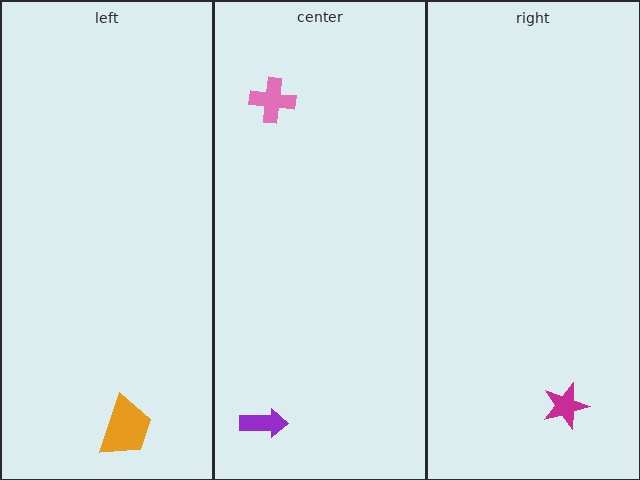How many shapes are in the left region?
1.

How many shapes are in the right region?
1.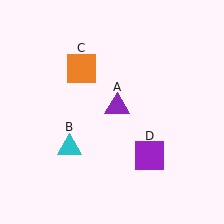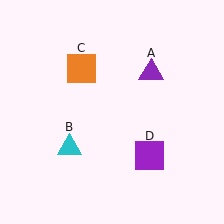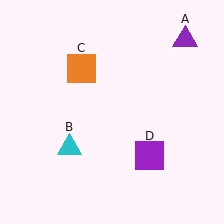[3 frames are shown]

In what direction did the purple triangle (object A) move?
The purple triangle (object A) moved up and to the right.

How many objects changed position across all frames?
1 object changed position: purple triangle (object A).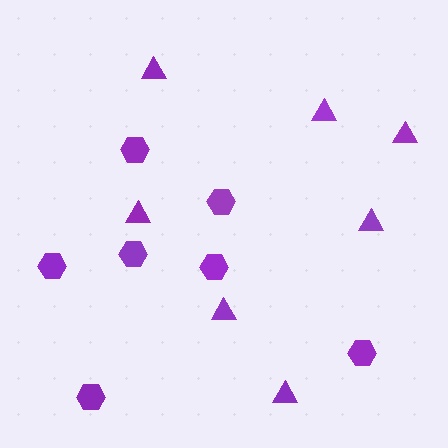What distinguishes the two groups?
There are 2 groups: one group of triangles (7) and one group of hexagons (7).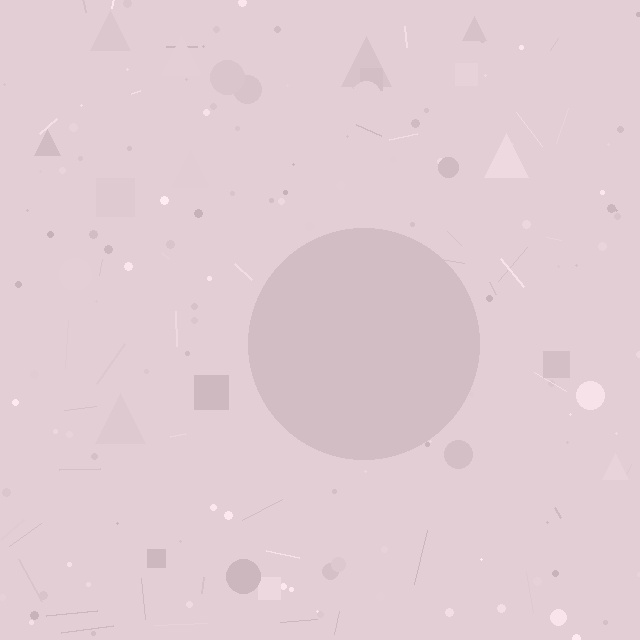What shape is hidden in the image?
A circle is hidden in the image.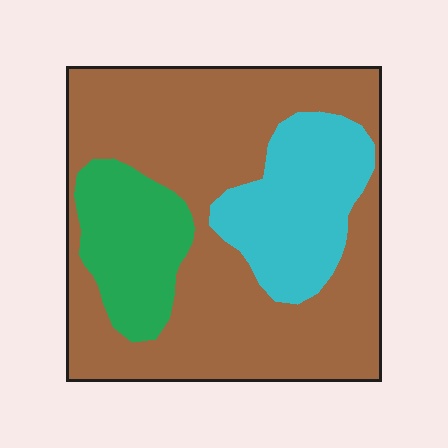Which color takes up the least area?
Green, at roughly 15%.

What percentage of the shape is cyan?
Cyan covers around 20% of the shape.